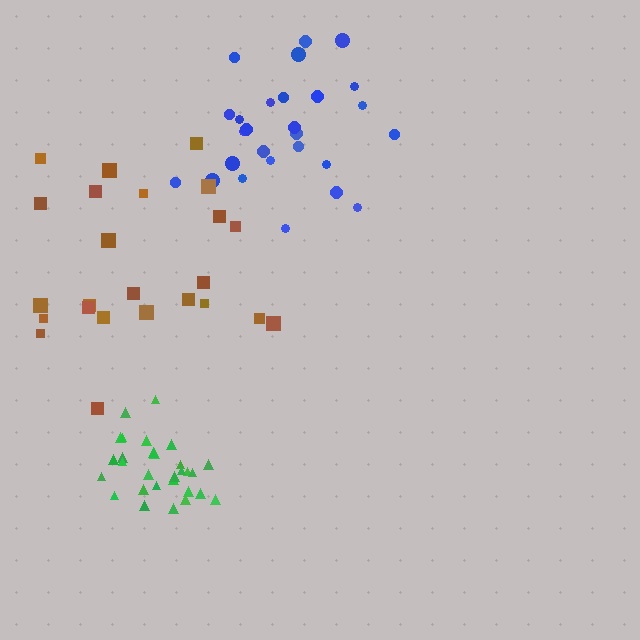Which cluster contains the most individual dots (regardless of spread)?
Green (29).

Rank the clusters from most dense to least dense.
green, blue, brown.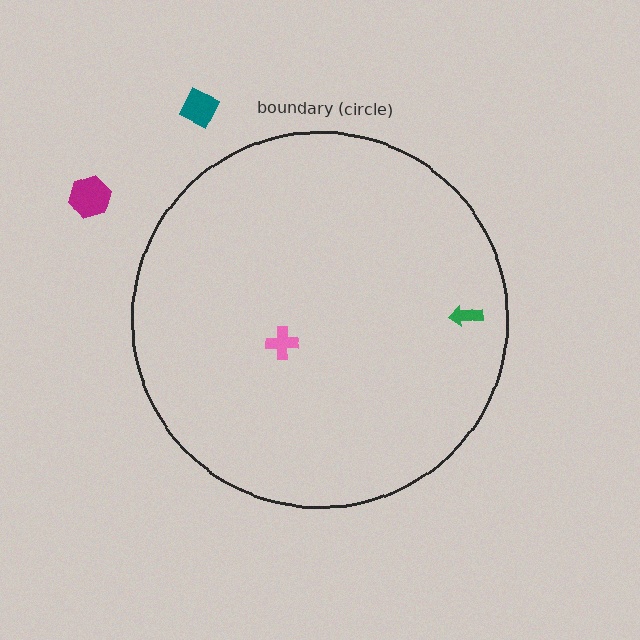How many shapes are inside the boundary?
2 inside, 2 outside.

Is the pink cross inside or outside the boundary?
Inside.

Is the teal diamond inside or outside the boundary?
Outside.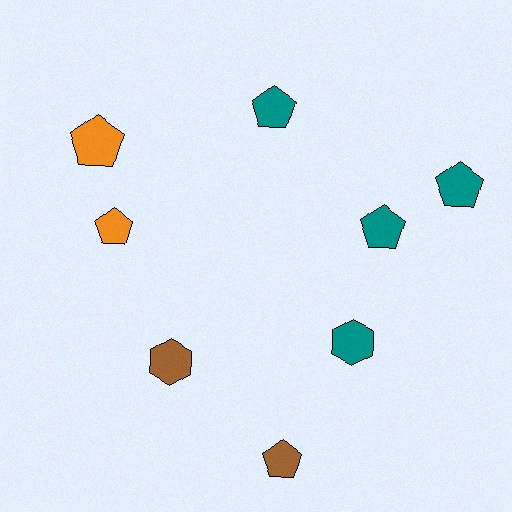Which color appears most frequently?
Teal, with 4 objects.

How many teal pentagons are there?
There are 3 teal pentagons.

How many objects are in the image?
There are 8 objects.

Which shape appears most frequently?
Pentagon, with 6 objects.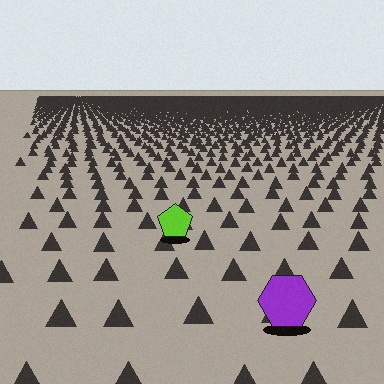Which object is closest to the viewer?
The purple hexagon is closest. The texture marks near it are larger and more spread out.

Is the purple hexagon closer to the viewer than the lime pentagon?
Yes. The purple hexagon is closer — you can tell from the texture gradient: the ground texture is coarser near it.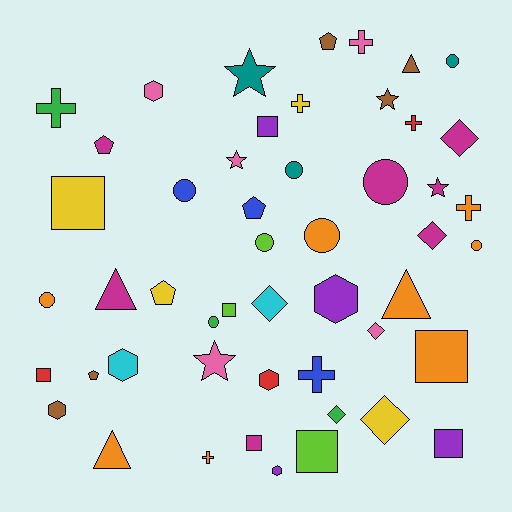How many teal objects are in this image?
There are 3 teal objects.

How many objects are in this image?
There are 50 objects.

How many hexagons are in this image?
There are 6 hexagons.